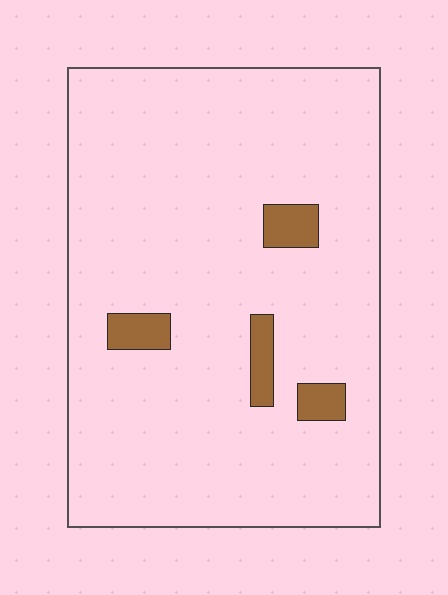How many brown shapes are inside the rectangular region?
4.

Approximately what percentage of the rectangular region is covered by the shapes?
Approximately 5%.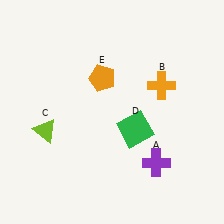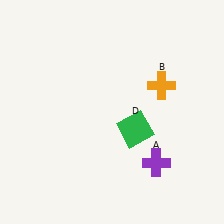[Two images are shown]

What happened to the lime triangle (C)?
The lime triangle (C) was removed in Image 2. It was in the bottom-left area of Image 1.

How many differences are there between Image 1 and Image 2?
There are 2 differences between the two images.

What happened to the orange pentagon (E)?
The orange pentagon (E) was removed in Image 2. It was in the top-left area of Image 1.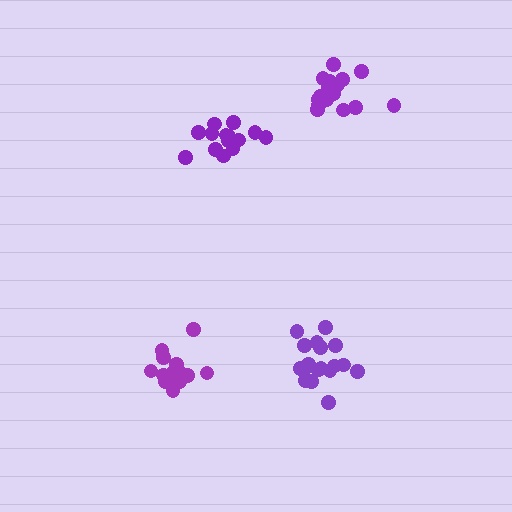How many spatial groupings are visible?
There are 4 spatial groupings.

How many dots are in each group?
Group 1: 15 dots, Group 2: 14 dots, Group 3: 18 dots, Group 4: 18 dots (65 total).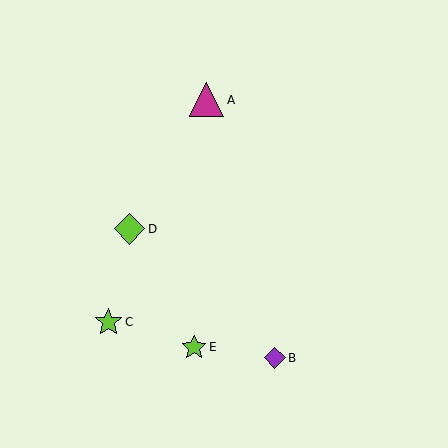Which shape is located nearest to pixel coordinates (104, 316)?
The lime star (labeled C) at (108, 322) is nearest to that location.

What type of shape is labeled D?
Shape D is a lime diamond.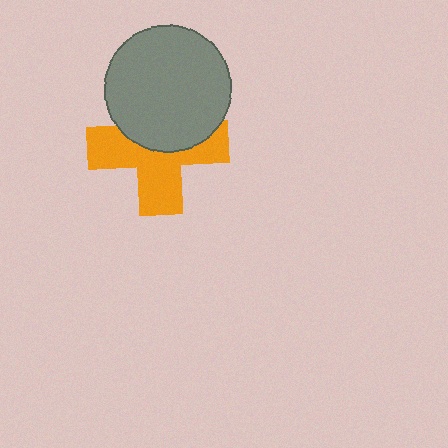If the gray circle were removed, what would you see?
You would see the complete orange cross.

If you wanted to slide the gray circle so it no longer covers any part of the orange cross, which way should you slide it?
Slide it up — that is the most direct way to separate the two shapes.